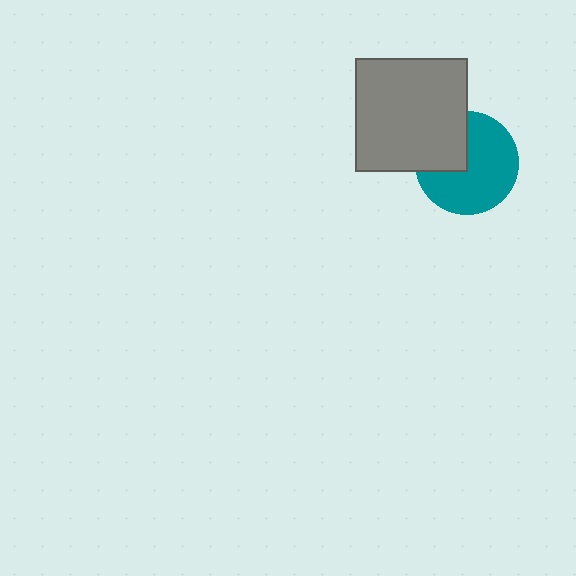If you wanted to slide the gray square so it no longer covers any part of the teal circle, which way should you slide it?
Slide it toward the upper-left — that is the most direct way to separate the two shapes.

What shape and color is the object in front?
The object in front is a gray square.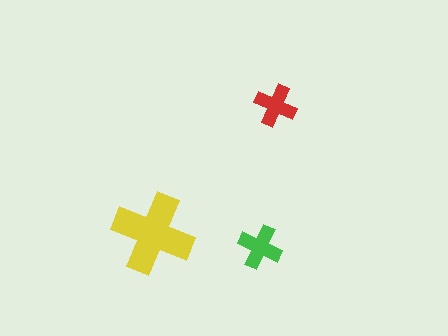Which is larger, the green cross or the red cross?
The green one.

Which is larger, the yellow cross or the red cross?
The yellow one.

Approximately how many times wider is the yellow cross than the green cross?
About 2 times wider.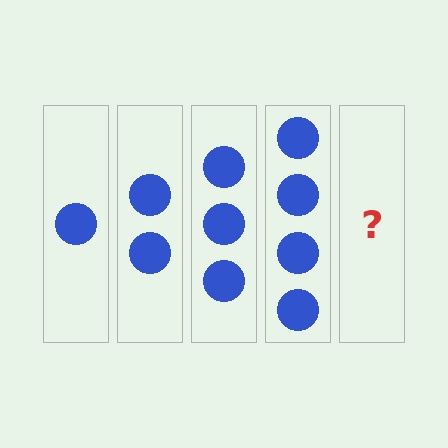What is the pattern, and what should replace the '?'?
The pattern is that each step adds one more circle. The '?' should be 5 circles.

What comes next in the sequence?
The next element should be 5 circles.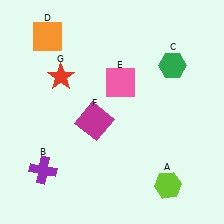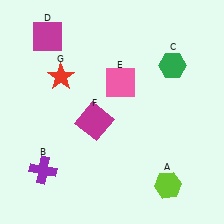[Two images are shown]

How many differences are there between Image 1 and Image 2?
There is 1 difference between the two images.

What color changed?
The square (D) changed from orange in Image 1 to magenta in Image 2.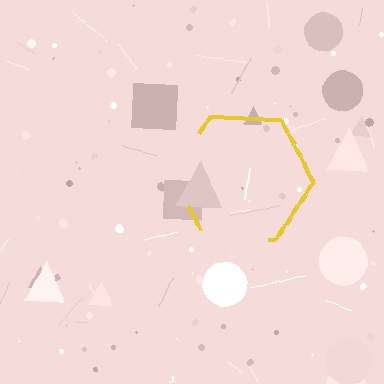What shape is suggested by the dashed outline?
The dashed outline suggests a hexagon.